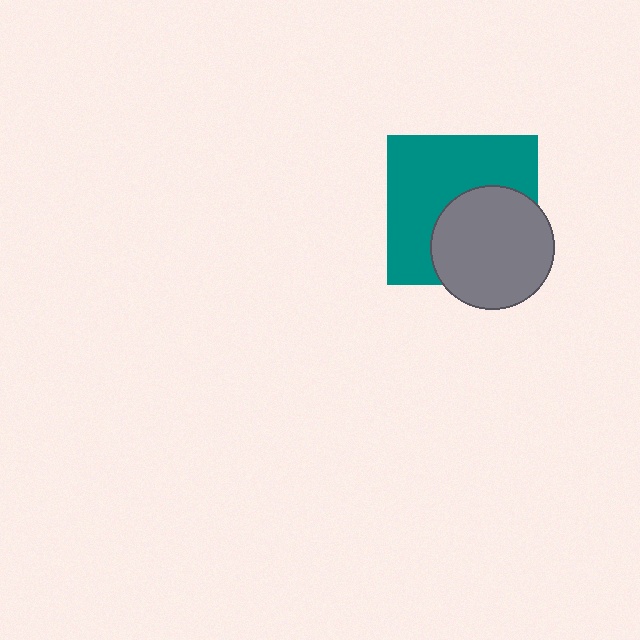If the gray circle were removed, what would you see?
You would see the complete teal square.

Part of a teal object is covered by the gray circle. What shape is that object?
It is a square.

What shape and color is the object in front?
The object in front is a gray circle.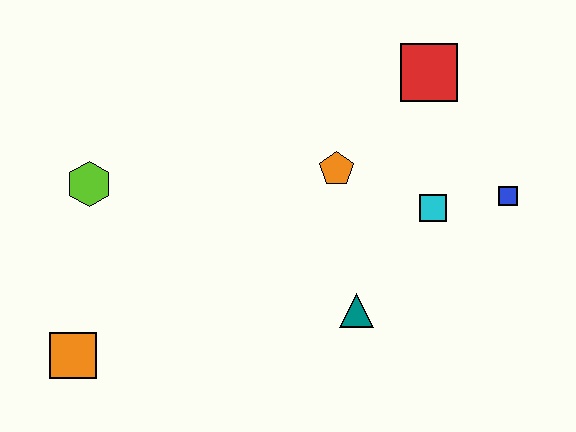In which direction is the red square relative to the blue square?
The red square is above the blue square.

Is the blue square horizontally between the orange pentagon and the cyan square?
No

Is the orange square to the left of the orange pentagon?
Yes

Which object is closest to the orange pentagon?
The cyan square is closest to the orange pentagon.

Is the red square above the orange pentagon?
Yes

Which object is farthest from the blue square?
The orange square is farthest from the blue square.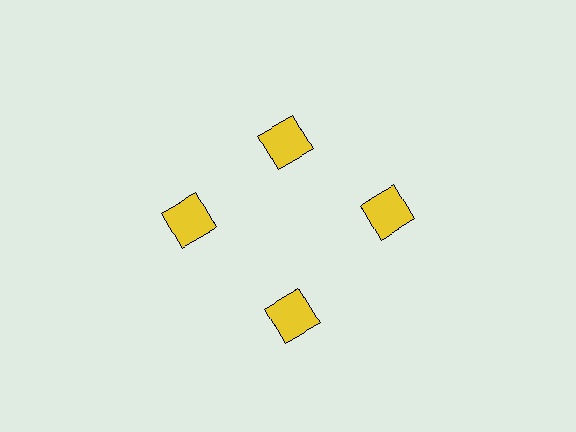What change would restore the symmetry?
The symmetry would be restored by moving it outward, back onto the ring so that all 4 squares sit at equal angles and equal distance from the center.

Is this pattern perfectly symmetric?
No. The 4 yellow squares are arranged in a ring, but one element near the 12 o'clock position is pulled inward toward the center, breaking the 4-fold rotational symmetry.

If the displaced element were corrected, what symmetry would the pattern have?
It would have 4-fold rotational symmetry — the pattern would map onto itself every 90 degrees.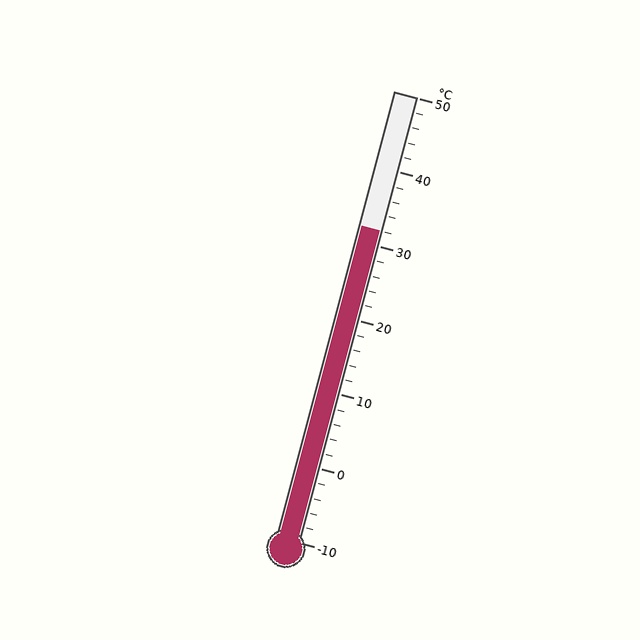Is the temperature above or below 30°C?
The temperature is above 30°C.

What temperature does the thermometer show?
The thermometer shows approximately 32°C.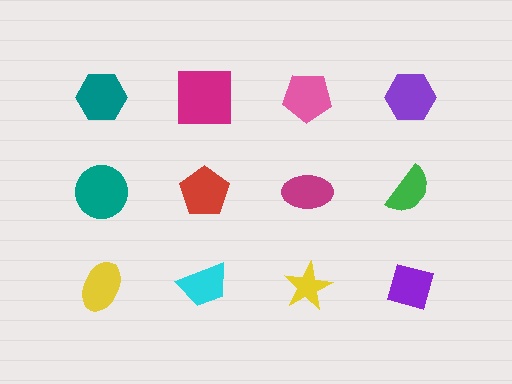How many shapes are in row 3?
4 shapes.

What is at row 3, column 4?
A purple diamond.